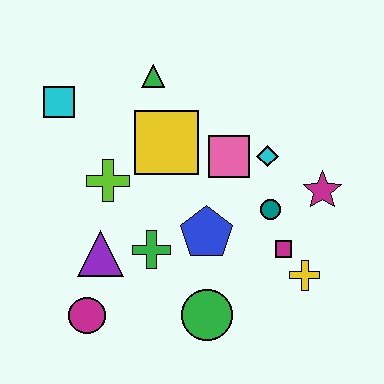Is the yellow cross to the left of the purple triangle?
No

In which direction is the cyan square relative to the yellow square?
The cyan square is to the left of the yellow square.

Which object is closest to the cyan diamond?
The pink square is closest to the cyan diamond.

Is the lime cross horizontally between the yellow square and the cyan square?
Yes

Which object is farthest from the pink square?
The magenta circle is farthest from the pink square.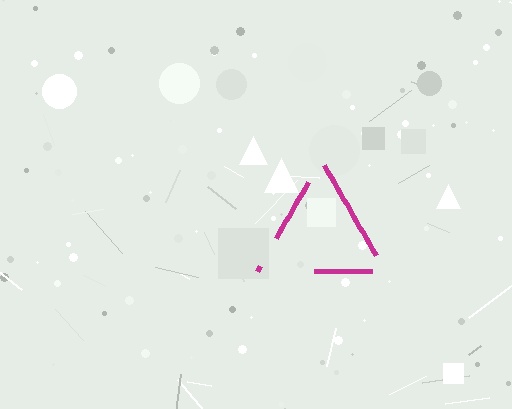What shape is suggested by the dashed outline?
The dashed outline suggests a triangle.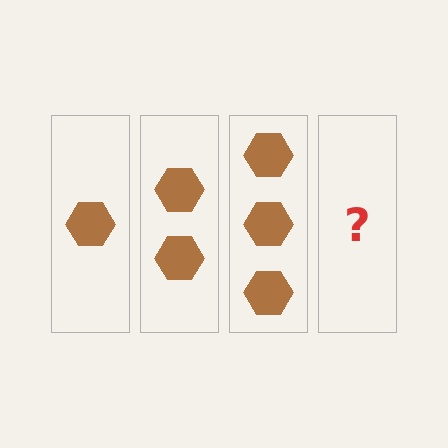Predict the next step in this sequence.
The next step is 4 hexagons.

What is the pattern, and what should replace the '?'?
The pattern is that each step adds one more hexagon. The '?' should be 4 hexagons.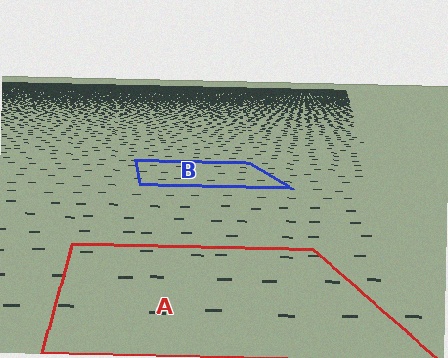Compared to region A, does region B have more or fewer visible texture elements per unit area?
Region B has more texture elements per unit area — they are packed more densely because it is farther away.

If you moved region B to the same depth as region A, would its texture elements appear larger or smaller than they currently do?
They would appear larger. At a closer depth, the same texture elements are projected at a bigger on-screen size.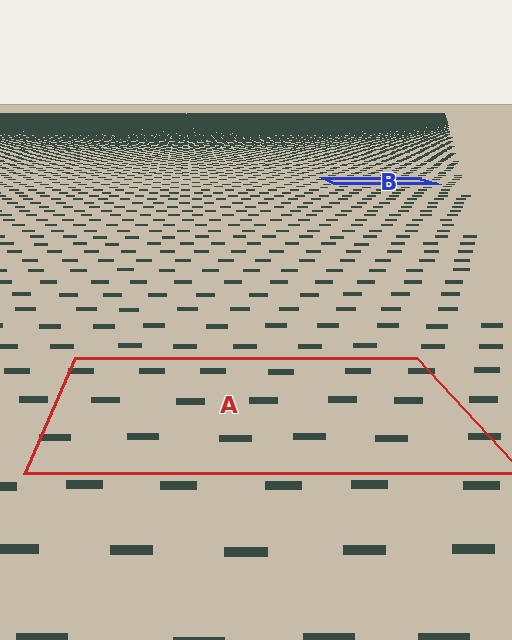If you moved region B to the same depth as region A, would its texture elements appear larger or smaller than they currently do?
They would appear larger. At a closer depth, the same texture elements are projected at a bigger on-screen size.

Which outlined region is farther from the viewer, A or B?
Region B is farther from the viewer — the texture elements inside it appear smaller and more densely packed.